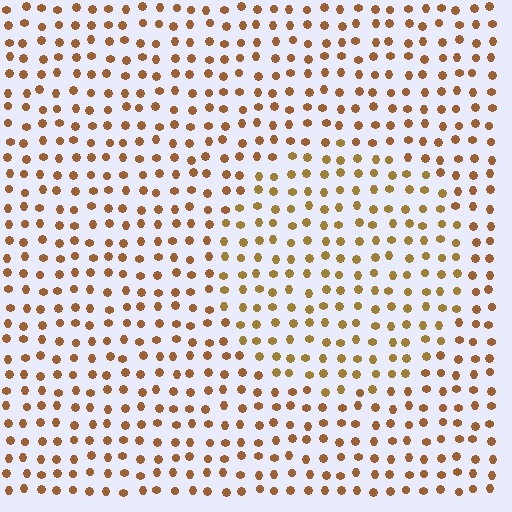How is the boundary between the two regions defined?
The boundary is defined purely by a slight shift in hue (about 18 degrees). Spacing, size, and orientation are identical on both sides.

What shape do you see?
I see a circle.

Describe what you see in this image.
The image is filled with small brown elements in a uniform arrangement. A circle-shaped region is visible where the elements are tinted to a slightly different hue, forming a subtle color boundary.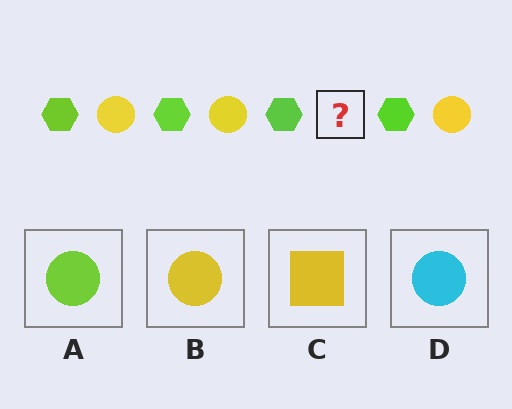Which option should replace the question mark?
Option B.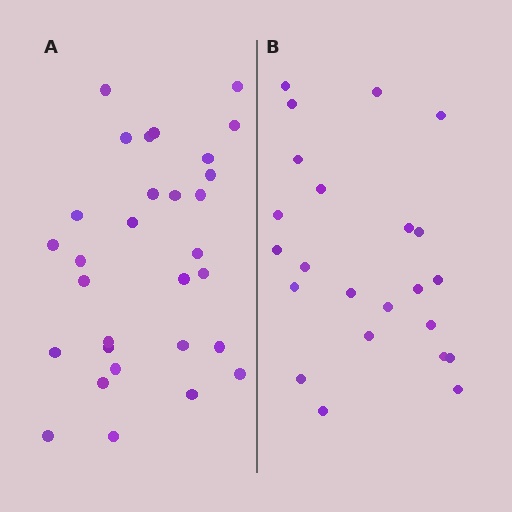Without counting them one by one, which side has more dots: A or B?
Region A (the left region) has more dots.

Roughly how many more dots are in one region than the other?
Region A has roughly 8 or so more dots than region B.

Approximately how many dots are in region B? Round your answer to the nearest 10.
About 20 dots. (The exact count is 23, which rounds to 20.)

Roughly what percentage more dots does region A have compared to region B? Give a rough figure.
About 30% more.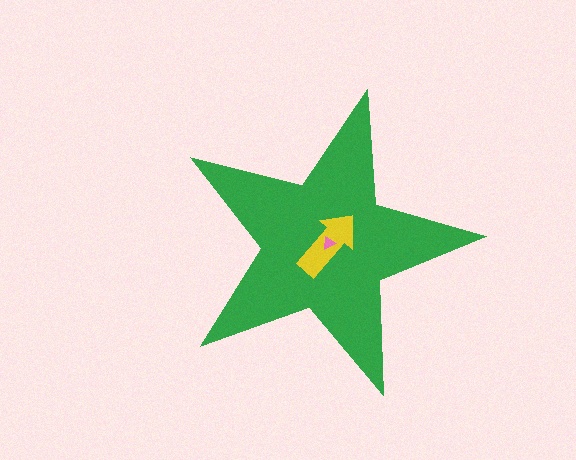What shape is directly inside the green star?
The yellow arrow.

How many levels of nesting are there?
3.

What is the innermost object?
The pink triangle.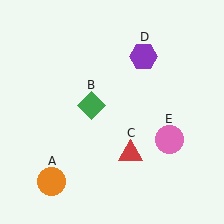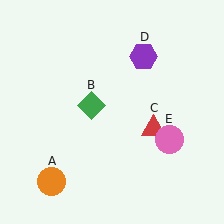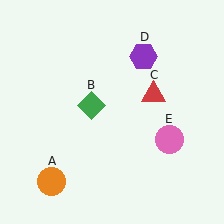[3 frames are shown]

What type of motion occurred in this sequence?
The red triangle (object C) rotated counterclockwise around the center of the scene.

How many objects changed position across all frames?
1 object changed position: red triangle (object C).